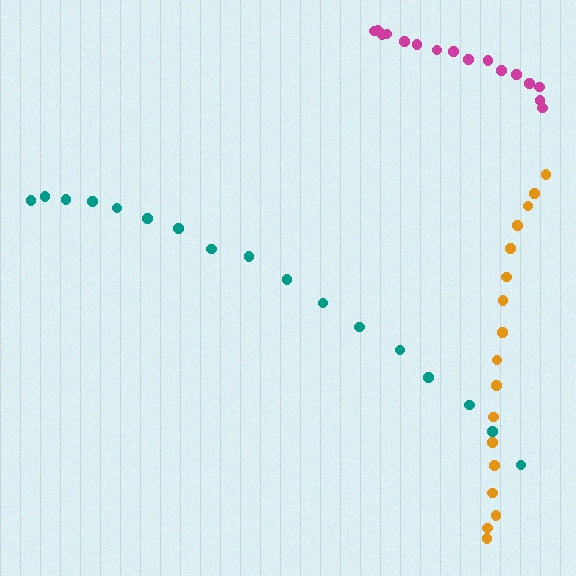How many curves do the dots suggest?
There are 3 distinct paths.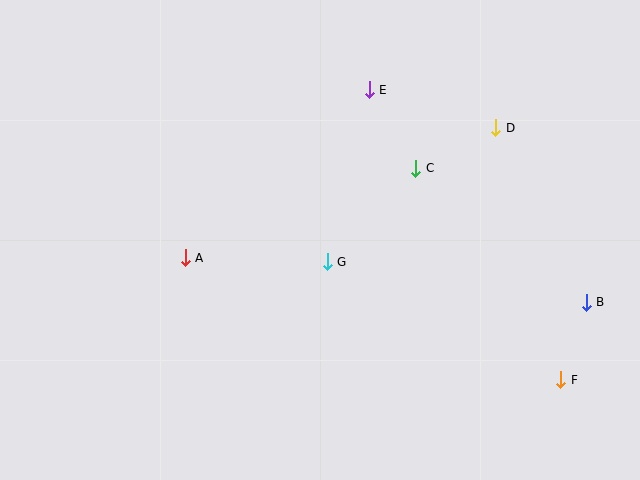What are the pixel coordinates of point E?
Point E is at (369, 90).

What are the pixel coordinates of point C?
Point C is at (416, 168).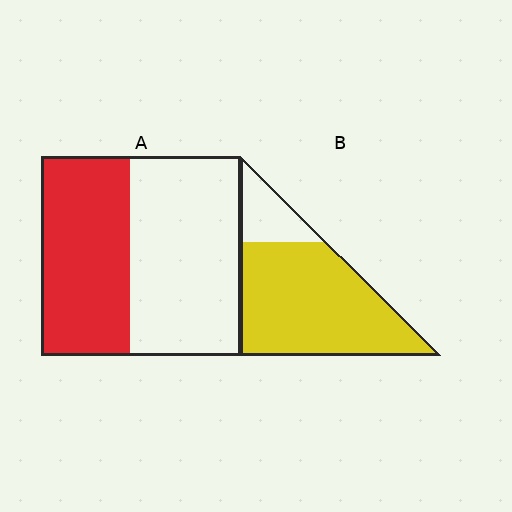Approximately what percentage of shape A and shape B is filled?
A is approximately 45% and B is approximately 80%.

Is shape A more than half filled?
No.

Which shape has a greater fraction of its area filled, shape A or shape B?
Shape B.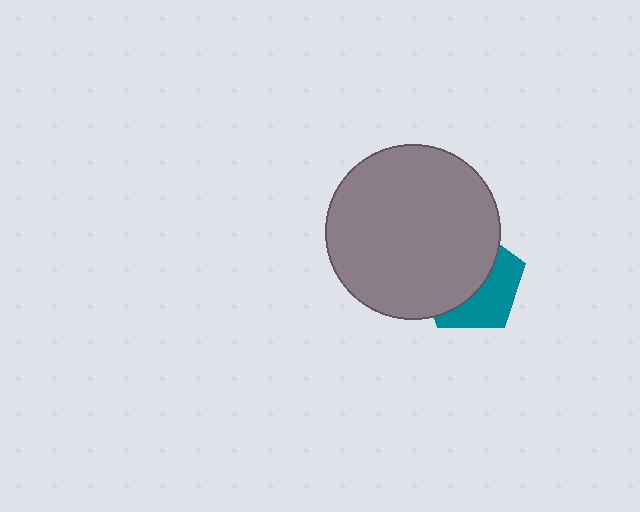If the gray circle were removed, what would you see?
You would see the complete teal pentagon.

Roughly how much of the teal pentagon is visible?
A small part of it is visible (roughly 42%).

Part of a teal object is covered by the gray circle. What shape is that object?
It is a pentagon.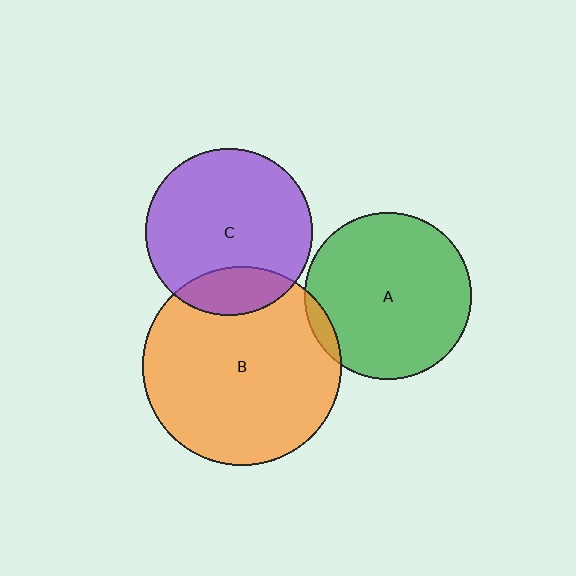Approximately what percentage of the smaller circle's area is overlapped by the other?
Approximately 5%.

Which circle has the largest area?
Circle B (orange).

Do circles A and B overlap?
Yes.